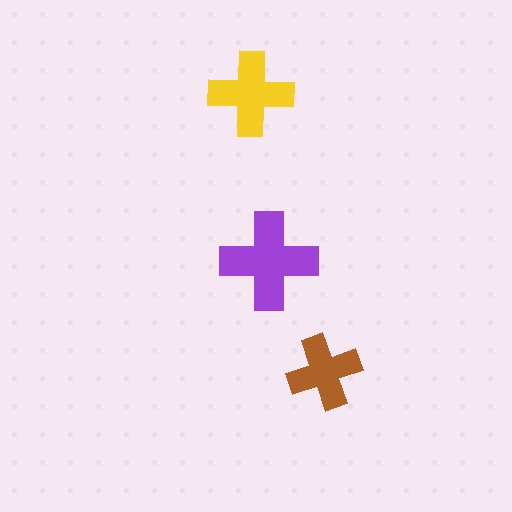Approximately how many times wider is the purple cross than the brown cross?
About 1.5 times wider.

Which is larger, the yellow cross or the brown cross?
The yellow one.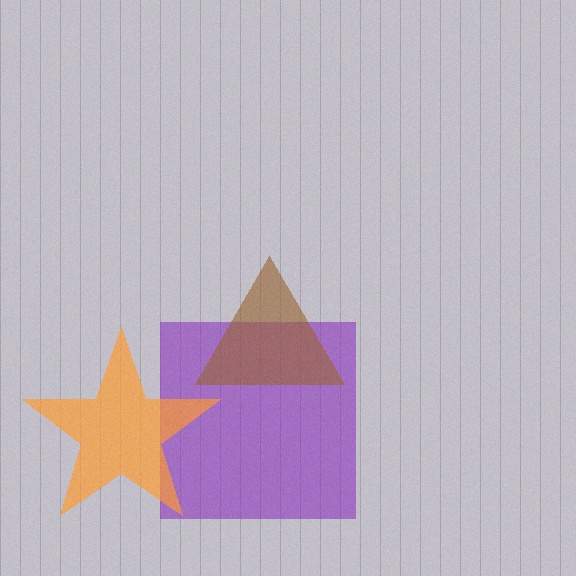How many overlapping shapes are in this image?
There are 3 overlapping shapes in the image.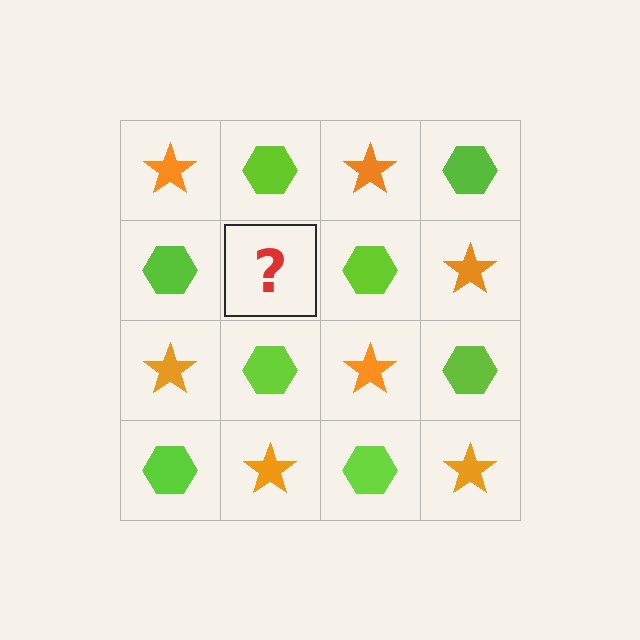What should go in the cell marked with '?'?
The missing cell should contain an orange star.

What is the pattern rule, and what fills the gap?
The rule is that it alternates orange star and lime hexagon in a checkerboard pattern. The gap should be filled with an orange star.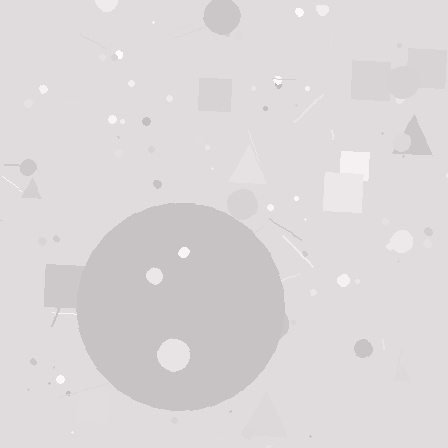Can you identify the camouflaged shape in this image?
The camouflaged shape is a circle.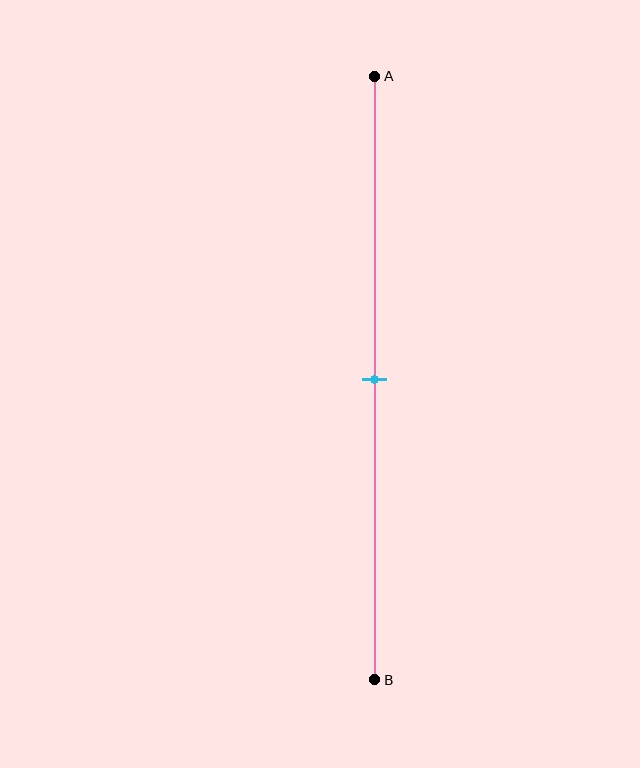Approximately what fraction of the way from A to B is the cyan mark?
The cyan mark is approximately 50% of the way from A to B.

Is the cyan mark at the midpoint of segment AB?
Yes, the mark is approximately at the midpoint.